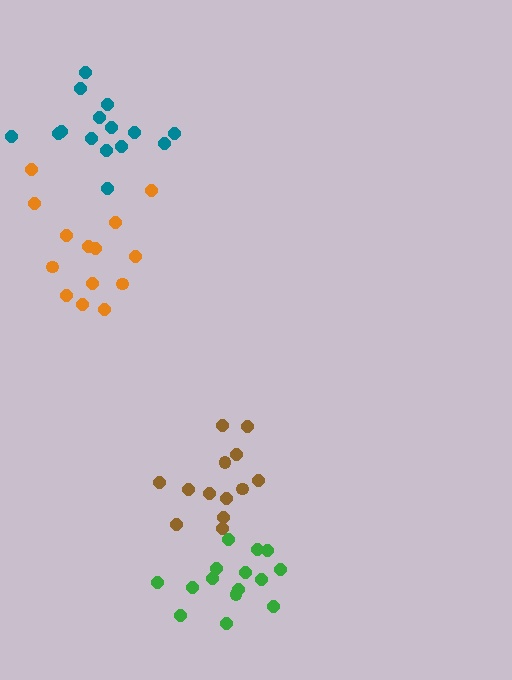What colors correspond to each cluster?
The clusters are colored: teal, green, brown, orange.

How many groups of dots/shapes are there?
There are 4 groups.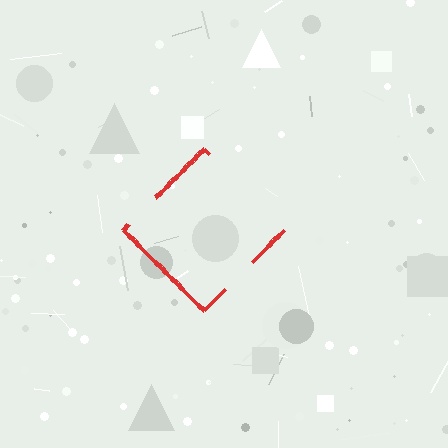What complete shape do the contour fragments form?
The contour fragments form a diamond.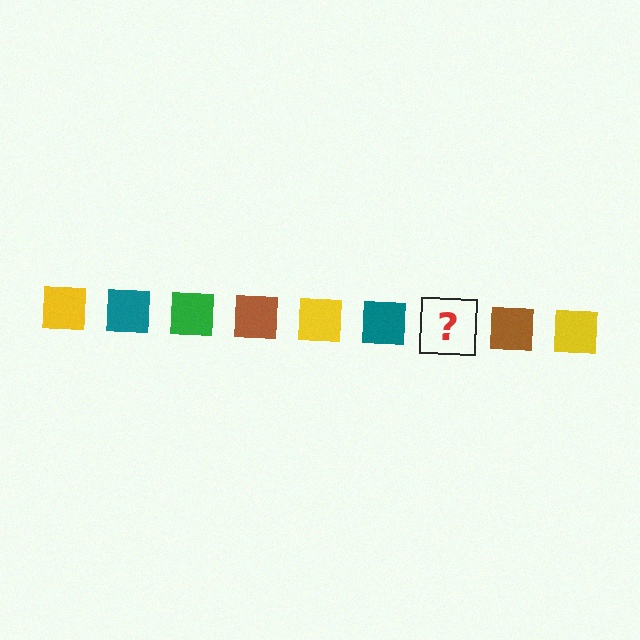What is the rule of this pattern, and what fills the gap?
The rule is that the pattern cycles through yellow, teal, green, brown squares. The gap should be filled with a green square.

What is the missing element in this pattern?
The missing element is a green square.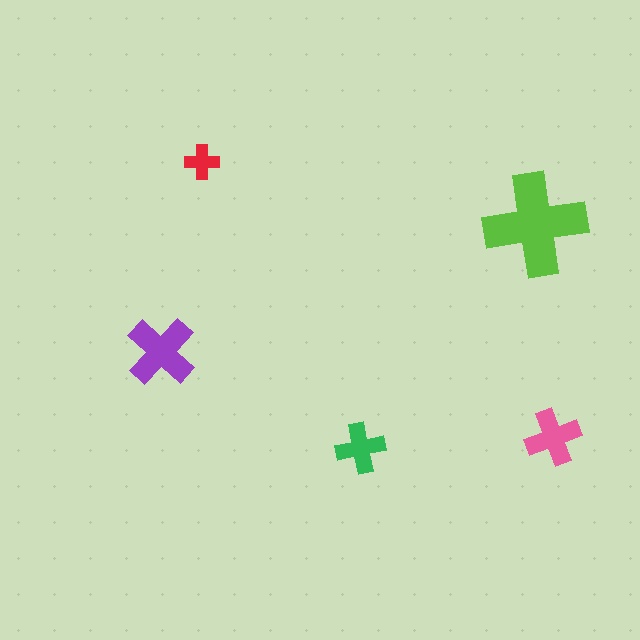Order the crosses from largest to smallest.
the lime one, the purple one, the pink one, the green one, the red one.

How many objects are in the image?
There are 5 objects in the image.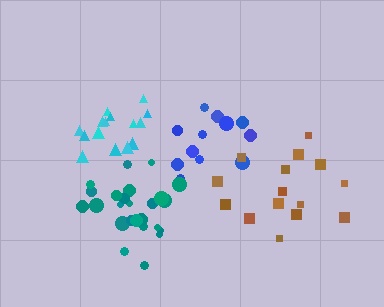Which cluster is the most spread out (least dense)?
Brown.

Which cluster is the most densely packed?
Teal.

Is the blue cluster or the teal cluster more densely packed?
Teal.